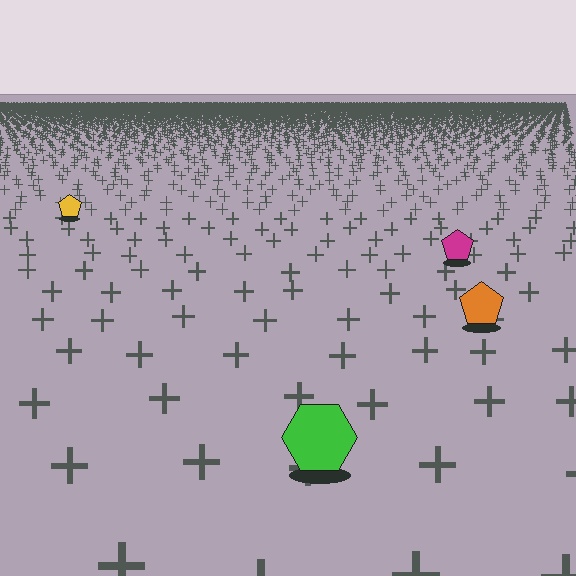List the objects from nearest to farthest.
From nearest to farthest: the green hexagon, the orange pentagon, the magenta pentagon, the yellow pentagon.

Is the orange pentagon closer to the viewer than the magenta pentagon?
Yes. The orange pentagon is closer — you can tell from the texture gradient: the ground texture is coarser near it.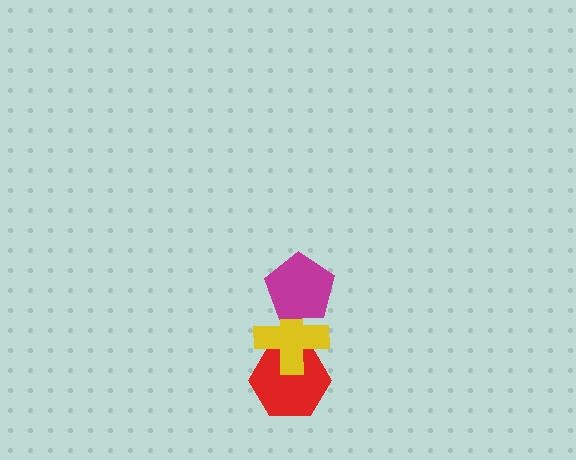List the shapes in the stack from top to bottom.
From top to bottom: the magenta pentagon, the yellow cross, the red hexagon.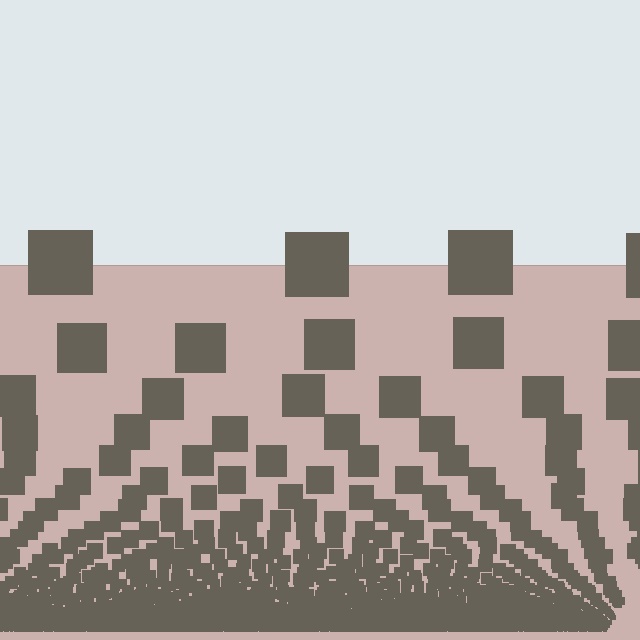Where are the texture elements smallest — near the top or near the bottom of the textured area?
Near the bottom.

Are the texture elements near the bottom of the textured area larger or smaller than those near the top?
Smaller. The gradient is inverted — elements near the bottom are smaller and denser.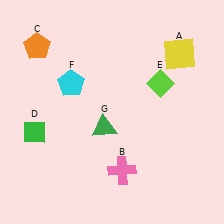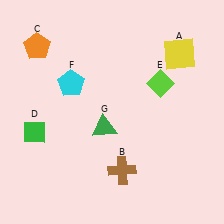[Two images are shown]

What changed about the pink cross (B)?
In Image 1, B is pink. In Image 2, it changed to brown.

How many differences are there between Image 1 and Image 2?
There is 1 difference between the two images.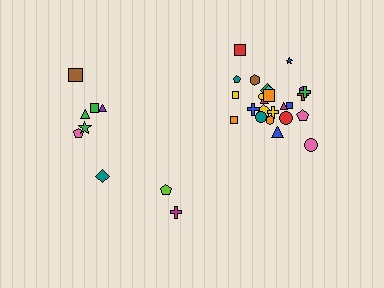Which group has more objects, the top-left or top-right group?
The top-right group.